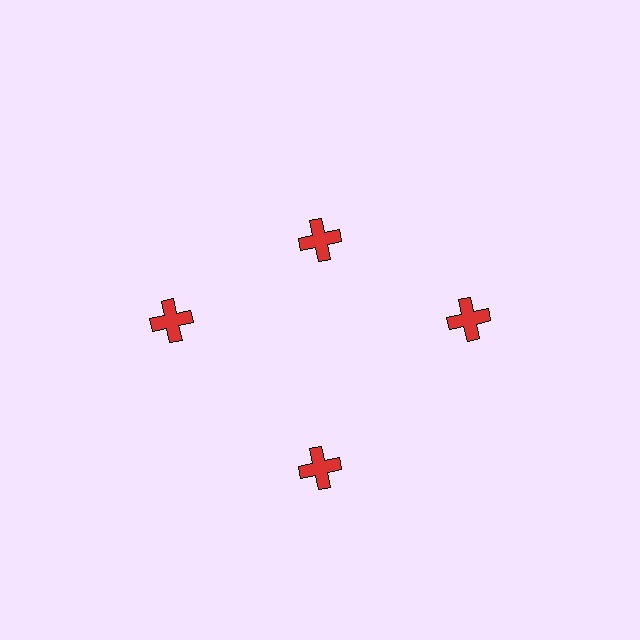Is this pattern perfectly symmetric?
No. The 4 red crosses are arranged in a ring, but one element near the 12 o'clock position is pulled inward toward the center, breaking the 4-fold rotational symmetry.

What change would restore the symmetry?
The symmetry would be restored by moving it outward, back onto the ring so that all 4 crosses sit at equal angles and equal distance from the center.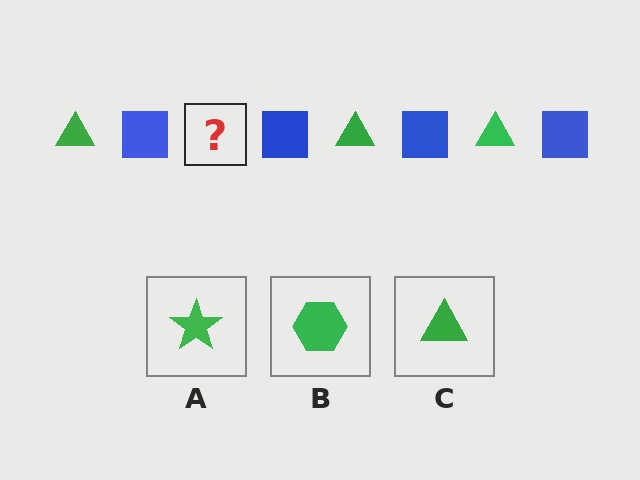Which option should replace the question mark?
Option C.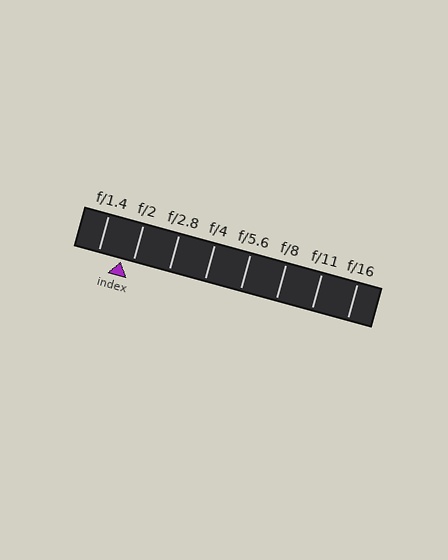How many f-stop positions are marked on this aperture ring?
There are 8 f-stop positions marked.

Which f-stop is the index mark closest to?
The index mark is closest to f/2.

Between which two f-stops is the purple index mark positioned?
The index mark is between f/1.4 and f/2.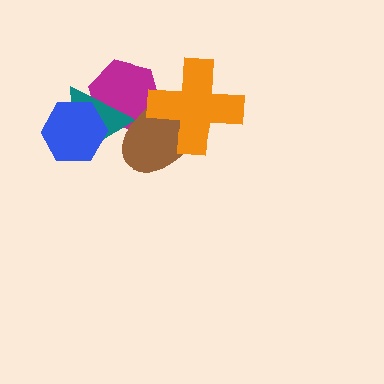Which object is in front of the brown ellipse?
The orange cross is in front of the brown ellipse.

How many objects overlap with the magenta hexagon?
4 objects overlap with the magenta hexagon.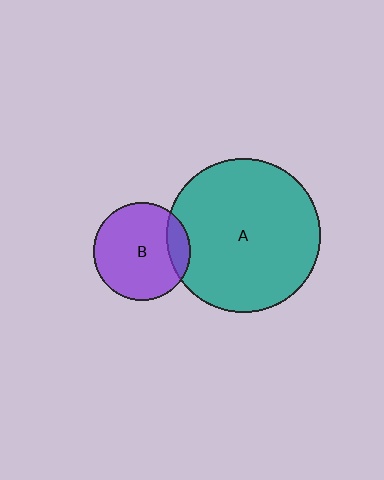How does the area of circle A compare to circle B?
Approximately 2.5 times.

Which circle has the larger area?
Circle A (teal).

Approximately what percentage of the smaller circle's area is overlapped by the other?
Approximately 15%.